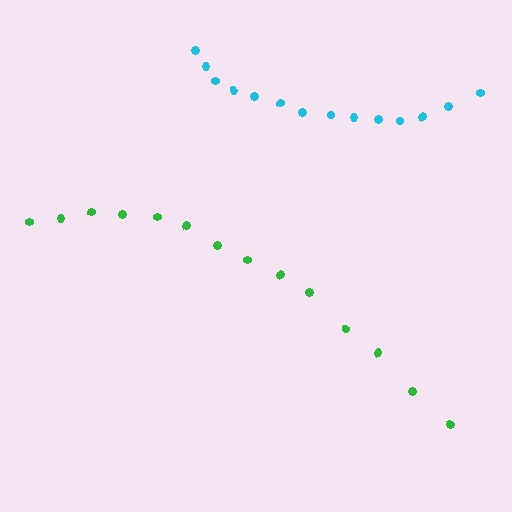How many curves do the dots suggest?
There are 2 distinct paths.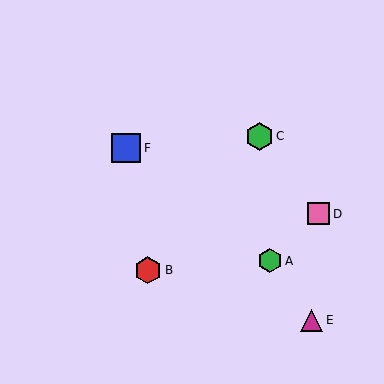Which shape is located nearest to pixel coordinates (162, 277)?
The red hexagon (labeled B) at (148, 270) is nearest to that location.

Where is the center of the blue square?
The center of the blue square is at (126, 148).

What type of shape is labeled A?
Shape A is a green hexagon.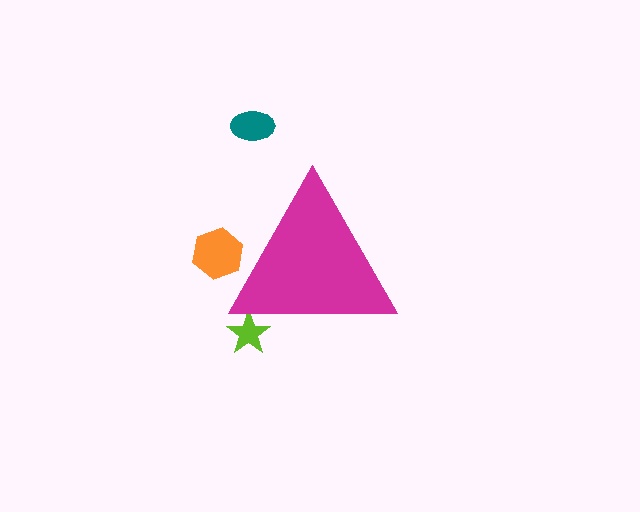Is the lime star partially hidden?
Yes, the lime star is partially hidden behind the magenta triangle.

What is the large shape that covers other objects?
A magenta triangle.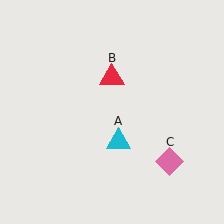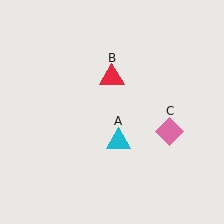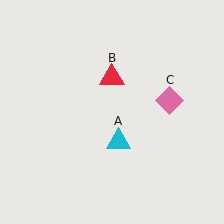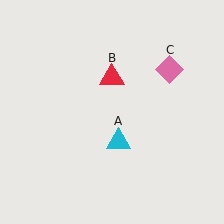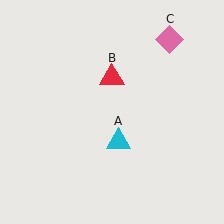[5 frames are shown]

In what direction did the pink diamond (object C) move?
The pink diamond (object C) moved up.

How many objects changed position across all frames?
1 object changed position: pink diamond (object C).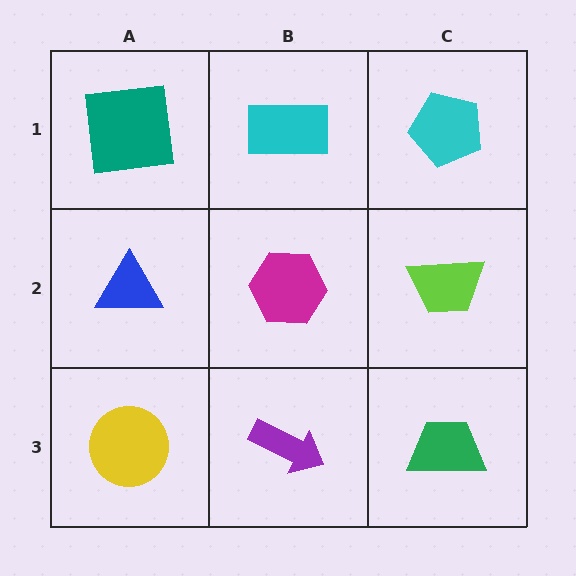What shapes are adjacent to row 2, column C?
A cyan pentagon (row 1, column C), a green trapezoid (row 3, column C), a magenta hexagon (row 2, column B).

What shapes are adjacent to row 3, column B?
A magenta hexagon (row 2, column B), a yellow circle (row 3, column A), a green trapezoid (row 3, column C).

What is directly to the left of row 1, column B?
A teal square.